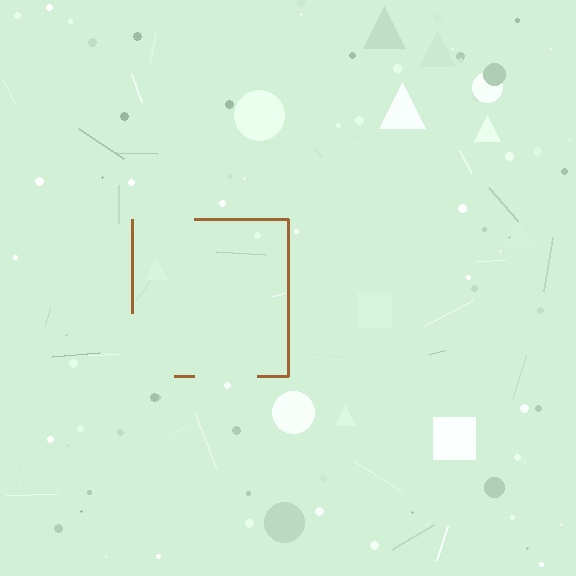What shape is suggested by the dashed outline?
The dashed outline suggests a square.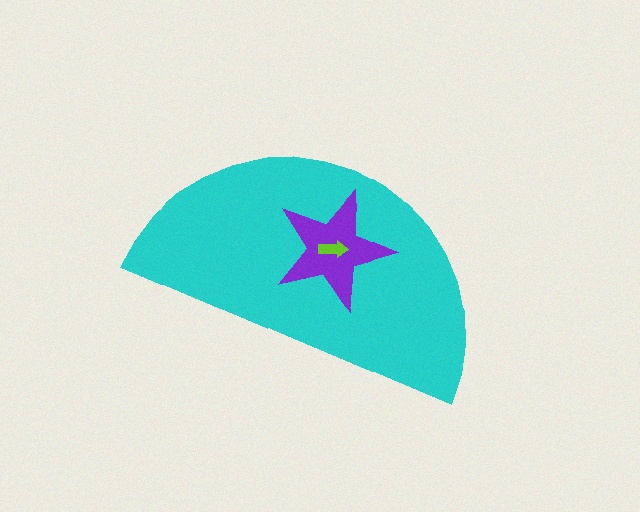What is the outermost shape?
The cyan semicircle.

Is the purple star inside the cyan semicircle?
Yes.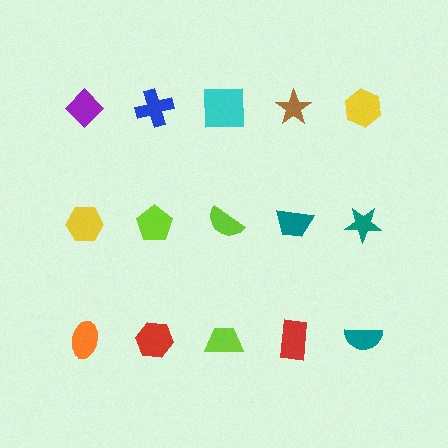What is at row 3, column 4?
A red rectangle.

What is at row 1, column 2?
A blue cross.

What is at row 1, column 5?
A yellow hexagon.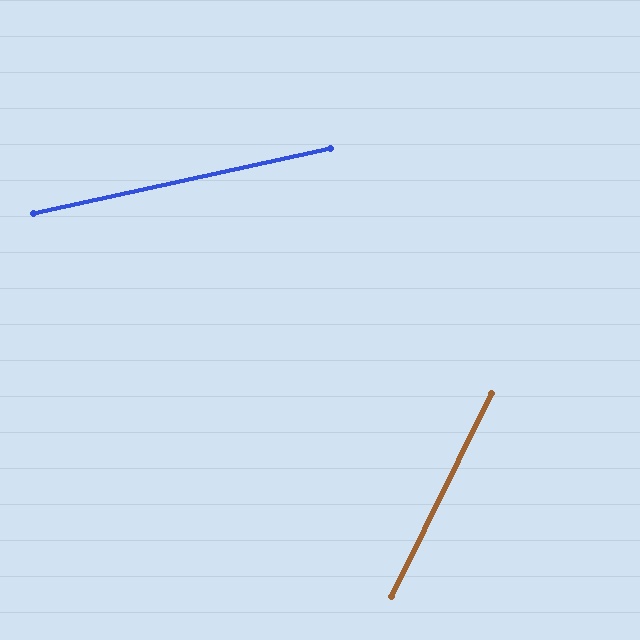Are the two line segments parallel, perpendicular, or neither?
Neither parallel nor perpendicular — they differ by about 51°.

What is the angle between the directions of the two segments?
Approximately 51 degrees.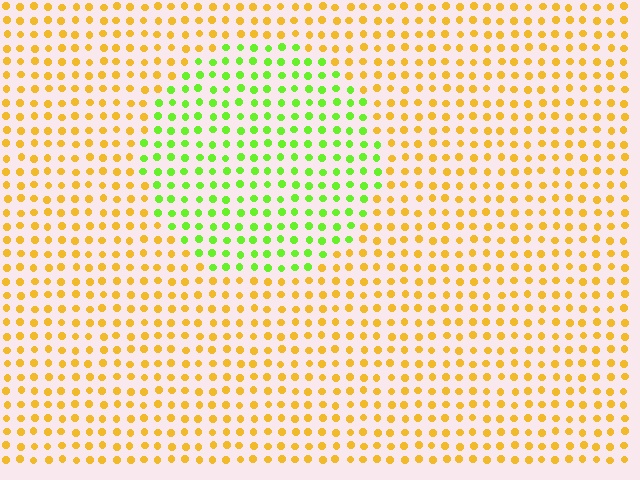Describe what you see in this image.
The image is filled with small yellow elements in a uniform arrangement. A circle-shaped region is visible where the elements are tinted to a slightly different hue, forming a subtle color boundary.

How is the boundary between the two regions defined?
The boundary is defined purely by a slight shift in hue (about 58 degrees). Spacing, size, and orientation are identical on both sides.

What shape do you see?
I see a circle.